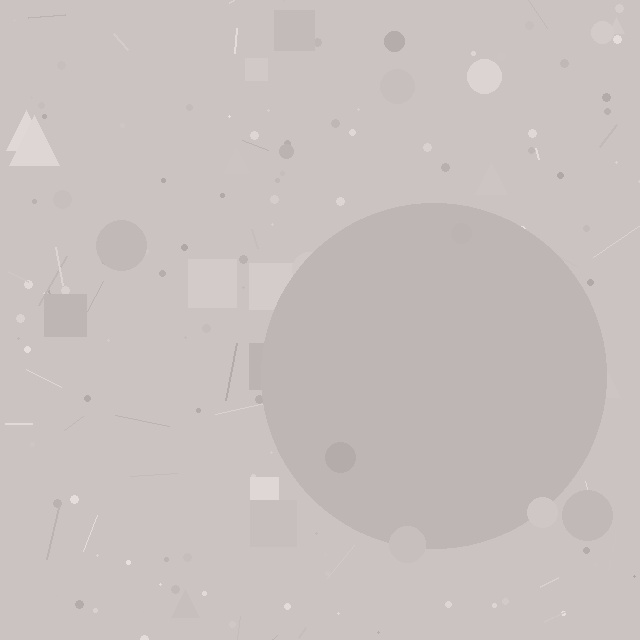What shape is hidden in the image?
A circle is hidden in the image.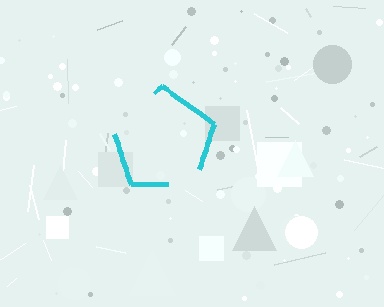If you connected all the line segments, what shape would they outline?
They would outline a pentagon.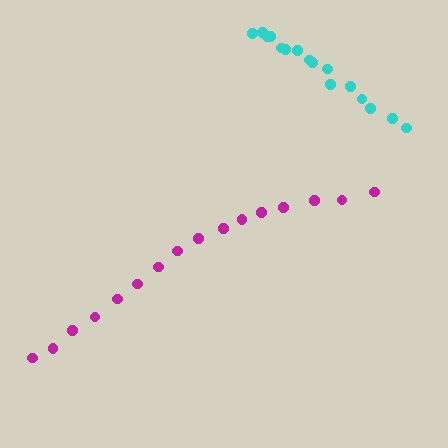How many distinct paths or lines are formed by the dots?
There are 2 distinct paths.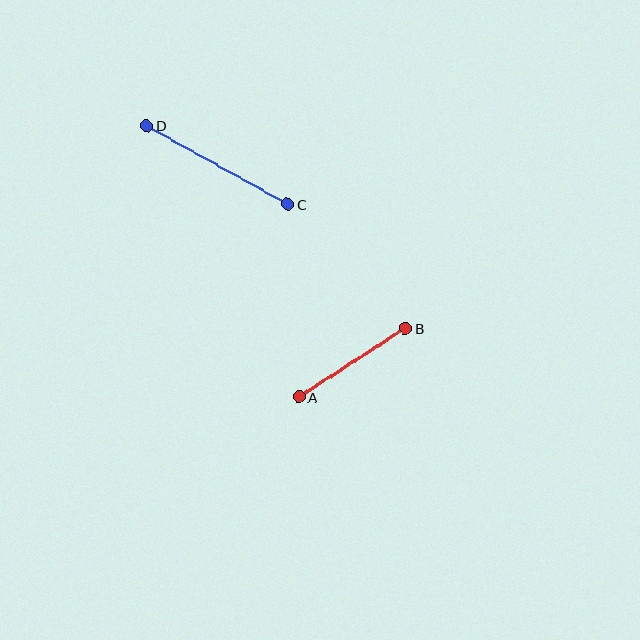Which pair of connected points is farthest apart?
Points C and D are farthest apart.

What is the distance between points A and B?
The distance is approximately 127 pixels.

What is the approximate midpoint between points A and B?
The midpoint is at approximately (352, 363) pixels.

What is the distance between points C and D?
The distance is approximately 161 pixels.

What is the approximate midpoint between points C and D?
The midpoint is at approximately (217, 165) pixels.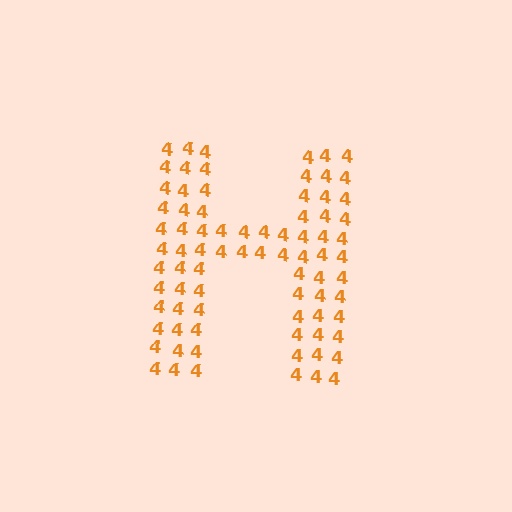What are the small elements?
The small elements are digit 4's.